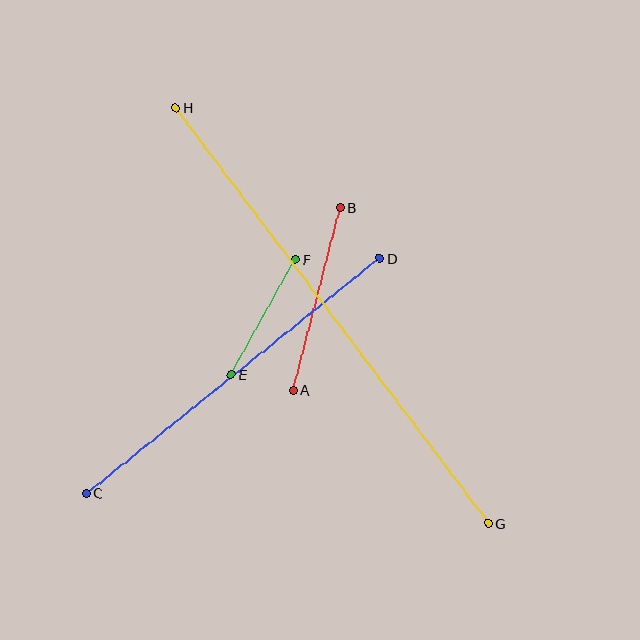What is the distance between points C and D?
The distance is approximately 376 pixels.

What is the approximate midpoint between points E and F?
The midpoint is at approximately (263, 317) pixels.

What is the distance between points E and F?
The distance is approximately 132 pixels.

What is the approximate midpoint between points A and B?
The midpoint is at approximately (317, 299) pixels.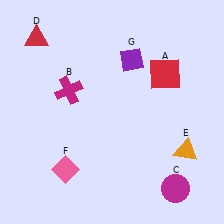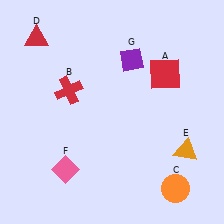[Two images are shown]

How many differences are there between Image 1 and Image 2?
There are 2 differences between the two images.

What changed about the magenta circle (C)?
In Image 1, C is magenta. In Image 2, it changed to orange.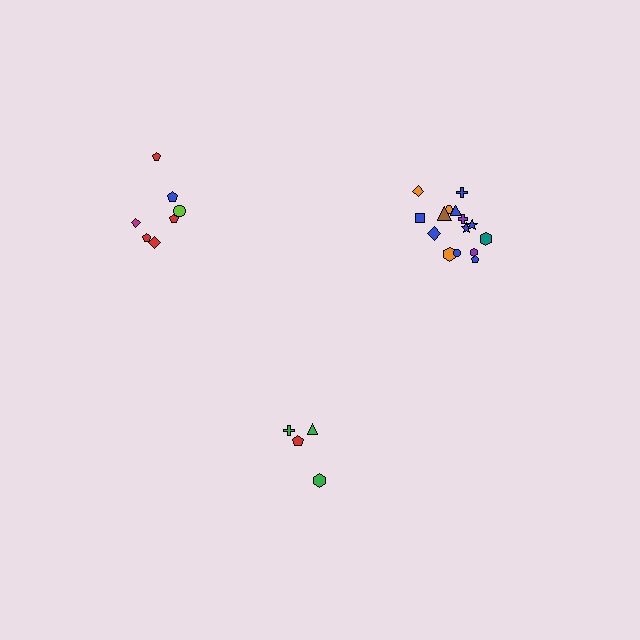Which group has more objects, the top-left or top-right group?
The top-right group.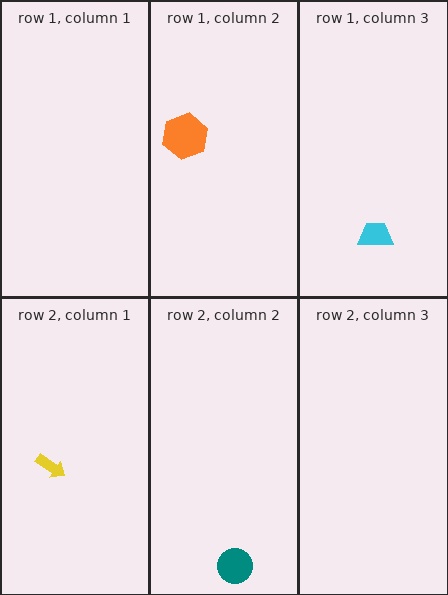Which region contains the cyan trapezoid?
The row 1, column 3 region.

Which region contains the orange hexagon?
The row 1, column 2 region.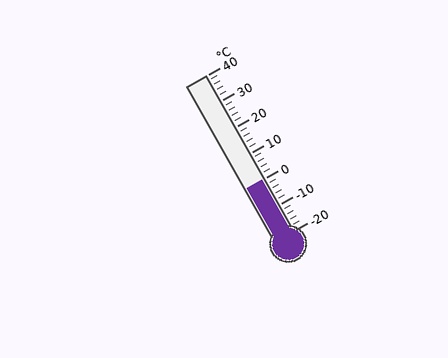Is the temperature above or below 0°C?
The temperature is at 0°C.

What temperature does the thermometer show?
The thermometer shows approximately 0°C.